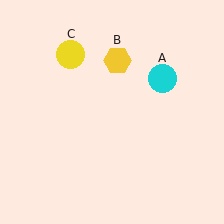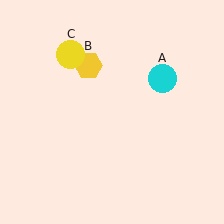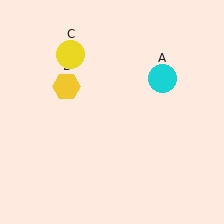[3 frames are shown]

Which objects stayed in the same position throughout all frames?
Cyan circle (object A) and yellow circle (object C) remained stationary.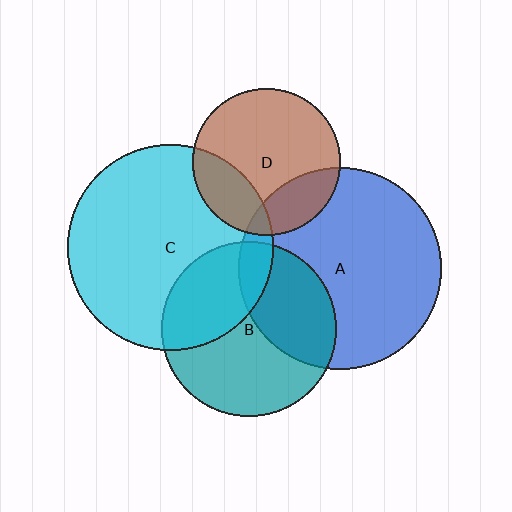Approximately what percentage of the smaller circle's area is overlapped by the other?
Approximately 20%.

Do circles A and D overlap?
Yes.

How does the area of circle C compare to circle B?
Approximately 1.4 times.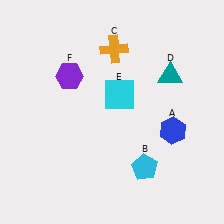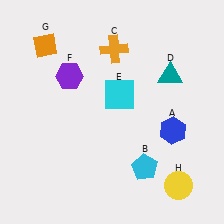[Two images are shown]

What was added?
An orange diamond (G), a yellow circle (H) were added in Image 2.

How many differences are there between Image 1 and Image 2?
There are 2 differences between the two images.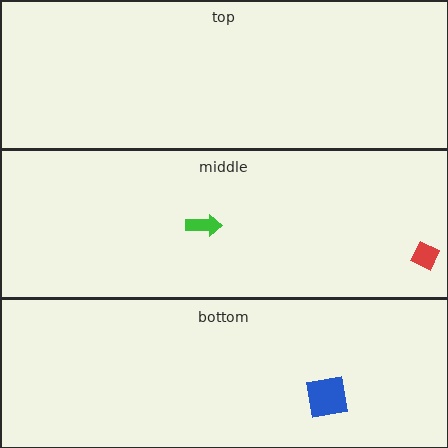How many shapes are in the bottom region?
1.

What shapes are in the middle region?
The green arrow, the red diamond.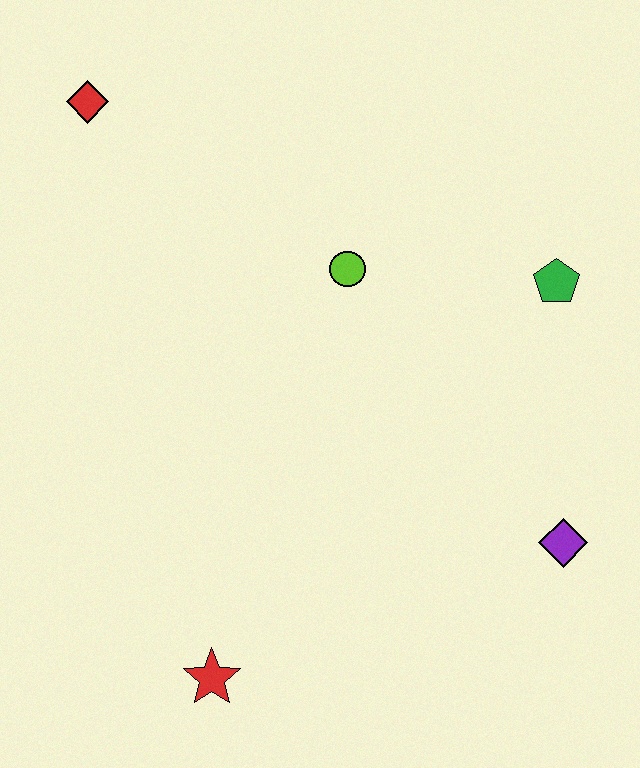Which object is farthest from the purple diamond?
The red diamond is farthest from the purple diamond.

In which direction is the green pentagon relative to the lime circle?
The green pentagon is to the right of the lime circle.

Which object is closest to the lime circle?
The green pentagon is closest to the lime circle.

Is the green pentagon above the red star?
Yes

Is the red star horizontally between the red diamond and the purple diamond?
Yes